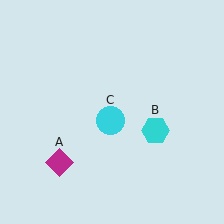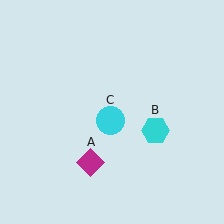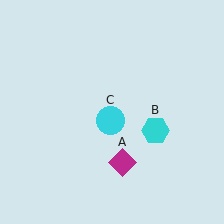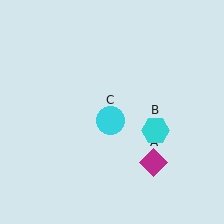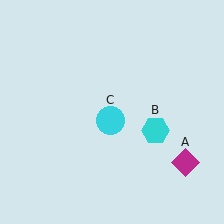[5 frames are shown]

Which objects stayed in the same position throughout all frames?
Cyan hexagon (object B) and cyan circle (object C) remained stationary.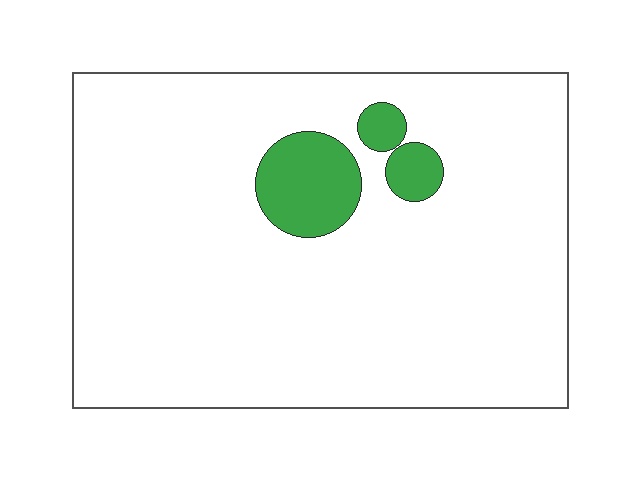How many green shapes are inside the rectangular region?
3.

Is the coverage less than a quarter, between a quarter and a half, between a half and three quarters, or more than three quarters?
Less than a quarter.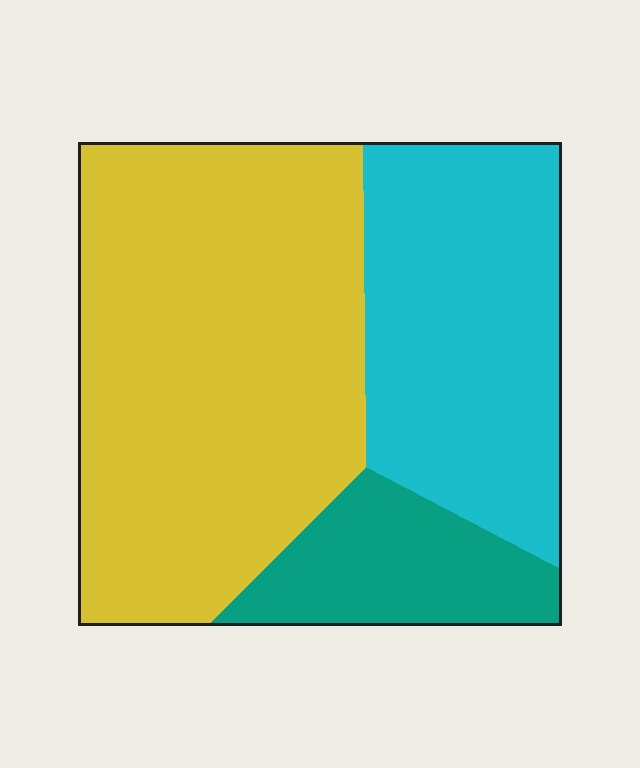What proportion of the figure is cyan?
Cyan covers roughly 30% of the figure.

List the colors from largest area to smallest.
From largest to smallest: yellow, cyan, teal.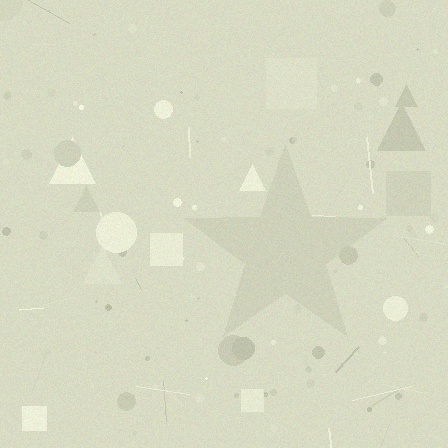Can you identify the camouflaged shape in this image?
The camouflaged shape is a star.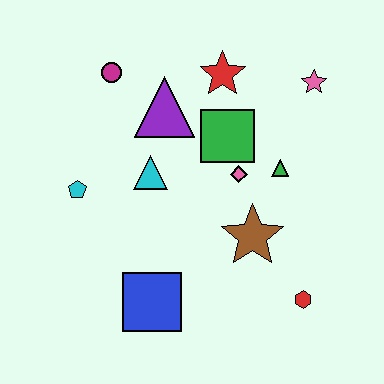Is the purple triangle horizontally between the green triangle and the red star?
No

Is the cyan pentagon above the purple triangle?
No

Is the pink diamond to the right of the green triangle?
No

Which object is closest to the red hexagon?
The brown star is closest to the red hexagon.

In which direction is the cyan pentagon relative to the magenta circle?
The cyan pentagon is below the magenta circle.